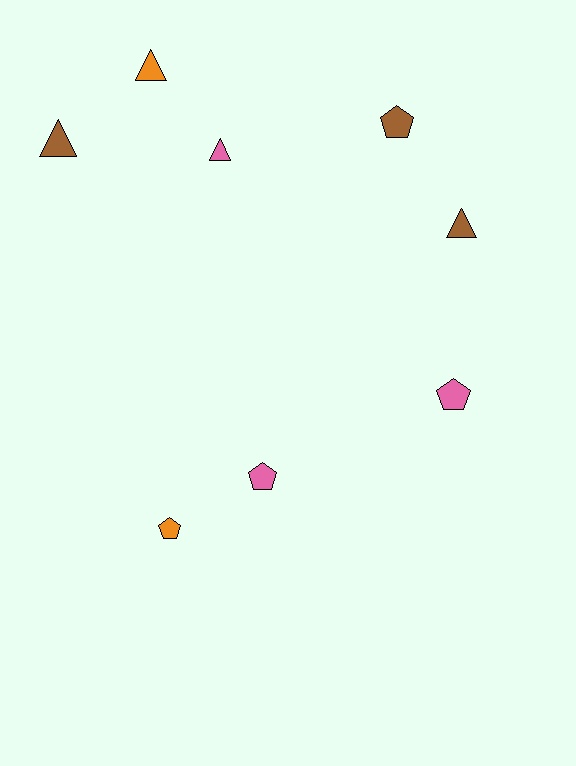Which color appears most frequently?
Brown, with 3 objects.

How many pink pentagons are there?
There are 2 pink pentagons.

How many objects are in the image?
There are 8 objects.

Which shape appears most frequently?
Pentagon, with 4 objects.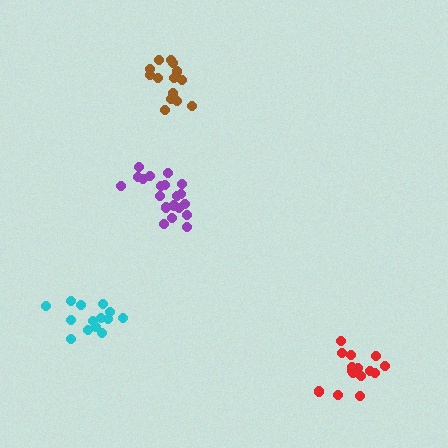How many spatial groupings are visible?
There are 4 spatial groupings.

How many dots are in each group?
Group 1: 15 dots, Group 2: 14 dots, Group 3: 16 dots, Group 4: 20 dots (65 total).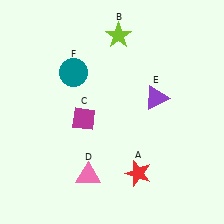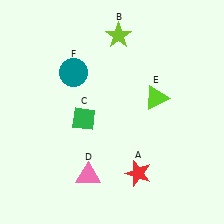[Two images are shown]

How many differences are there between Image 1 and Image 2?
There are 2 differences between the two images.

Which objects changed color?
C changed from magenta to green. E changed from purple to lime.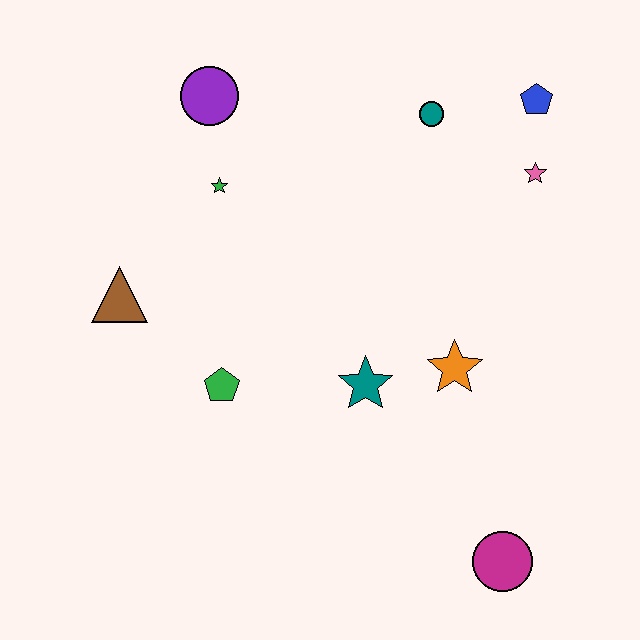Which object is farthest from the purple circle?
The magenta circle is farthest from the purple circle.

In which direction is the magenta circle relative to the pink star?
The magenta circle is below the pink star.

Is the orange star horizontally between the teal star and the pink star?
Yes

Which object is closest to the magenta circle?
The orange star is closest to the magenta circle.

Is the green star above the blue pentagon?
No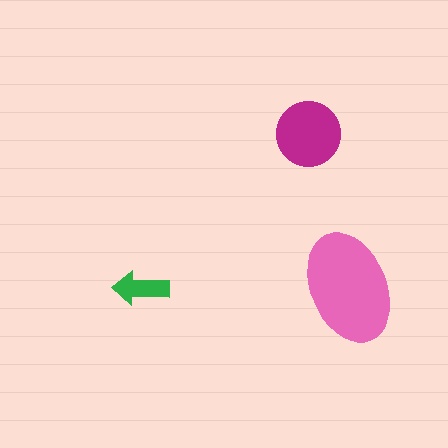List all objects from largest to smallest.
The pink ellipse, the magenta circle, the green arrow.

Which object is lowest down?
The green arrow is bottommost.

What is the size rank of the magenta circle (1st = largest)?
2nd.